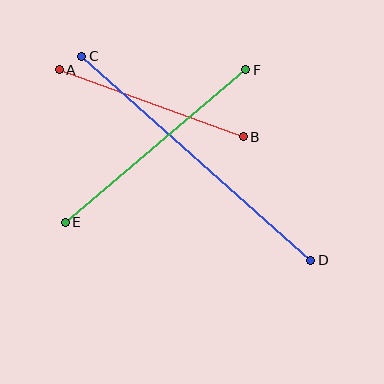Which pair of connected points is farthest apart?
Points C and D are farthest apart.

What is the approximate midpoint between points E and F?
The midpoint is at approximately (155, 146) pixels.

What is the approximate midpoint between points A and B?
The midpoint is at approximately (151, 103) pixels.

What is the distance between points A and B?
The distance is approximately 196 pixels.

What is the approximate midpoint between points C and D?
The midpoint is at approximately (196, 158) pixels.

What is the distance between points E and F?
The distance is approximately 236 pixels.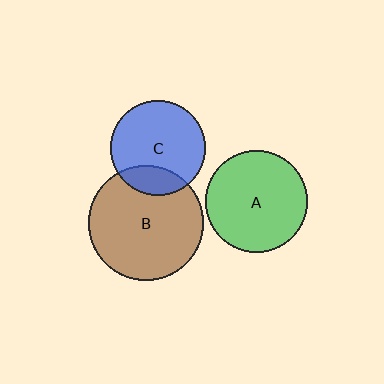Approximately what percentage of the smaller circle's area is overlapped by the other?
Approximately 20%.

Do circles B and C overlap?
Yes.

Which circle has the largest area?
Circle B (brown).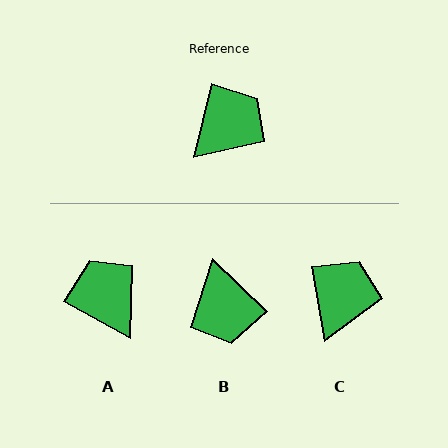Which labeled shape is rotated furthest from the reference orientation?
B, about 121 degrees away.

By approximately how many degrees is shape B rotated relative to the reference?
Approximately 121 degrees clockwise.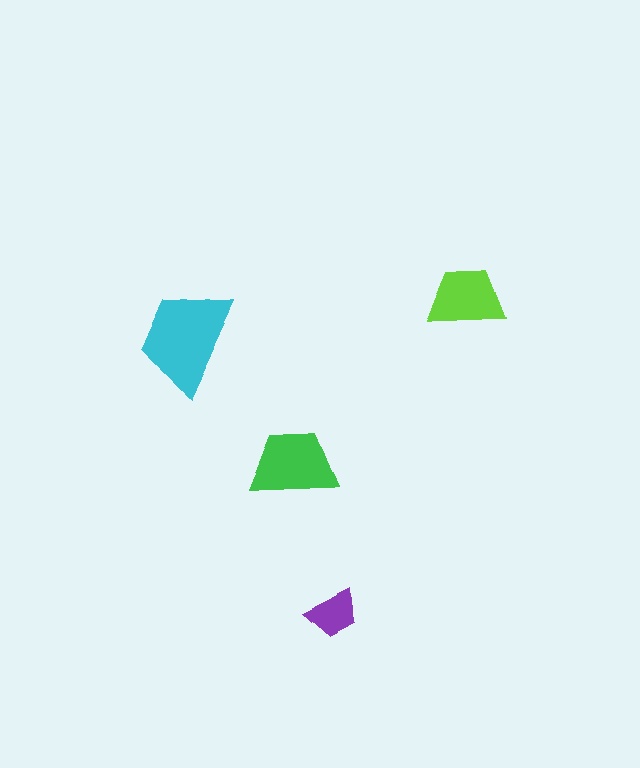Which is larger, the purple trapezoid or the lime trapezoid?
The lime one.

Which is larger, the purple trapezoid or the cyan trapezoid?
The cyan one.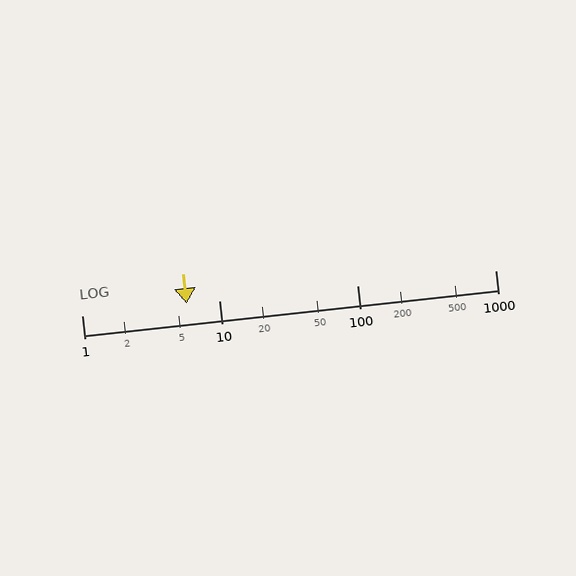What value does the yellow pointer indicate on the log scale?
The pointer indicates approximately 5.8.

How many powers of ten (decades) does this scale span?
The scale spans 3 decades, from 1 to 1000.